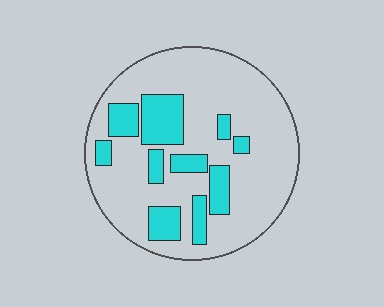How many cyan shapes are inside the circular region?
10.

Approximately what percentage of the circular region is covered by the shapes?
Approximately 25%.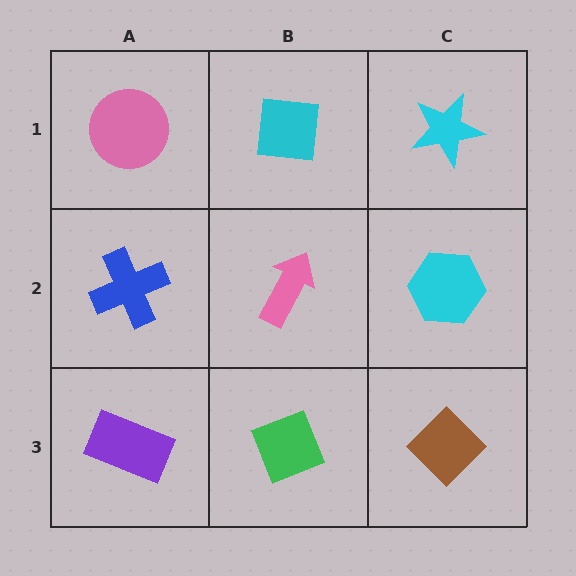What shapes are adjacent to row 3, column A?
A blue cross (row 2, column A), a green diamond (row 3, column B).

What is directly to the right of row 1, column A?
A cyan square.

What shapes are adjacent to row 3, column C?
A cyan hexagon (row 2, column C), a green diamond (row 3, column B).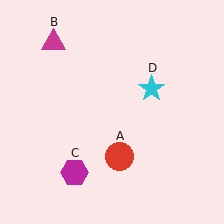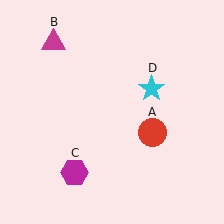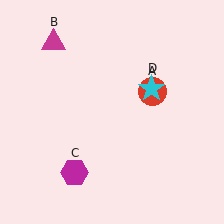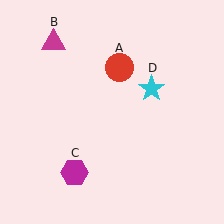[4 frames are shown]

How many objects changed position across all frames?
1 object changed position: red circle (object A).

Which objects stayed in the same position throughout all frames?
Magenta triangle (object B) and magenta hexagon (object C) and cyan star (object D) remained stationary.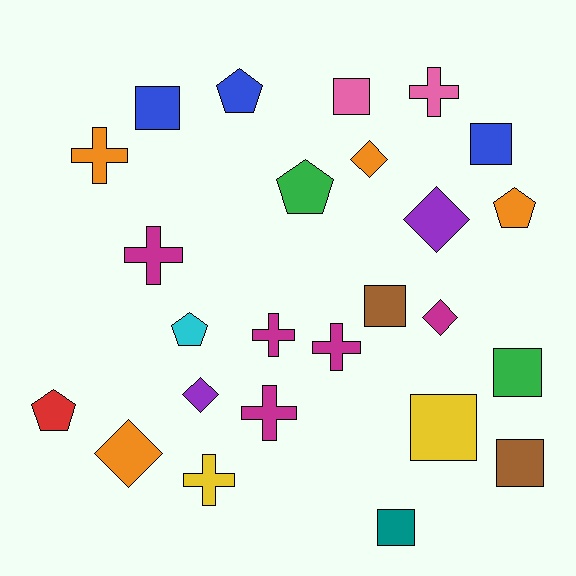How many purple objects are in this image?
There are 2 purple objects.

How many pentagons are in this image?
There are 5 pentagons.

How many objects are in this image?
There are 25 objects.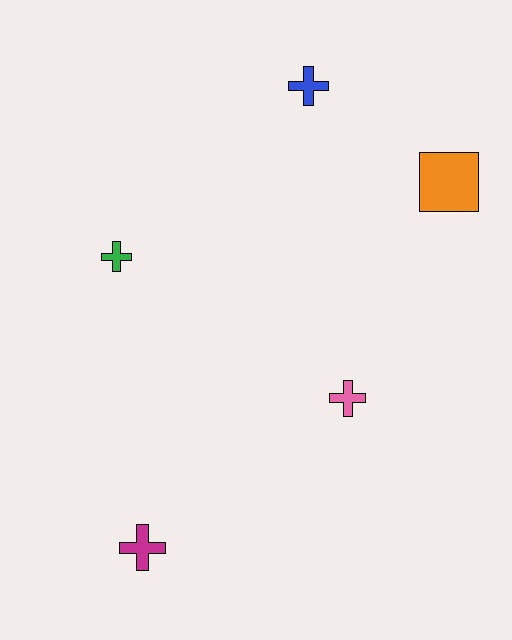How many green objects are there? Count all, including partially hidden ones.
There is 1 green object.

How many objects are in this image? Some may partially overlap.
There are 5 objects.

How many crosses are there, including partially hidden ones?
There are 4 crosses.